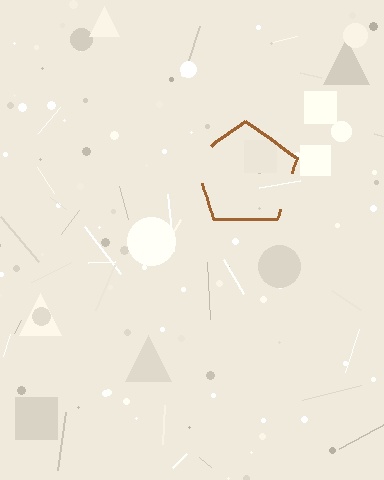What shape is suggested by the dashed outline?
The dashed outline suggests a pentagon.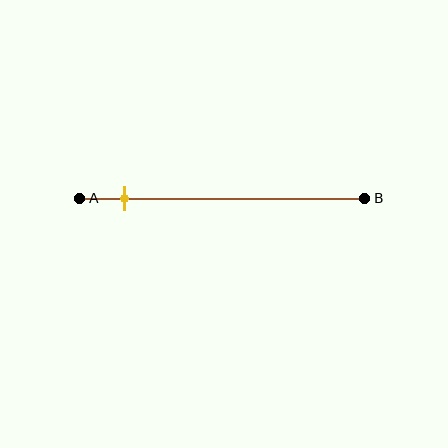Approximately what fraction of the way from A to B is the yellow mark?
The yellow mark is approximately 15% of the way from A to B.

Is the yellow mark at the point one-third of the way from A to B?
No, the mark is at about 15% from A, not at the 33% one-third point.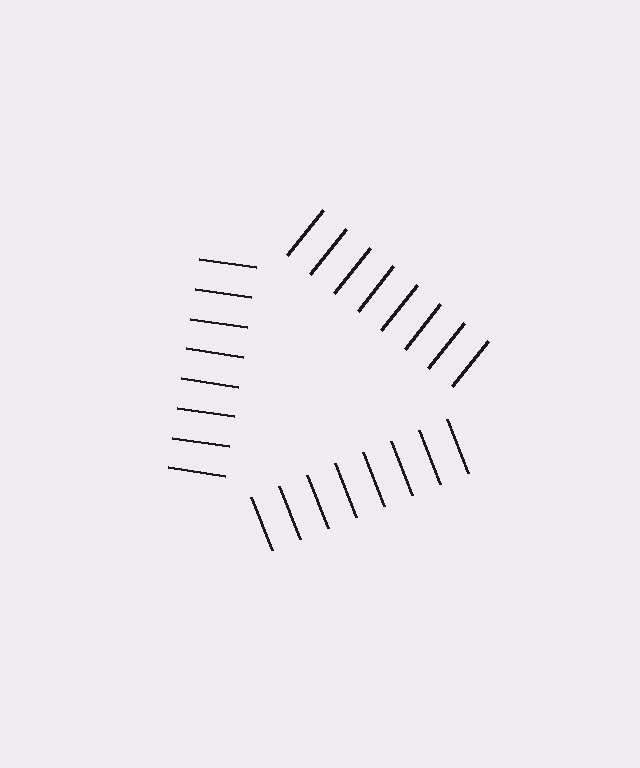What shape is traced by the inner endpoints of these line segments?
An illusory triangle — the line segments terminate on its edges but no continuous stroke is drawn.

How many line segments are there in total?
24 — 8 along each of the 3 edges.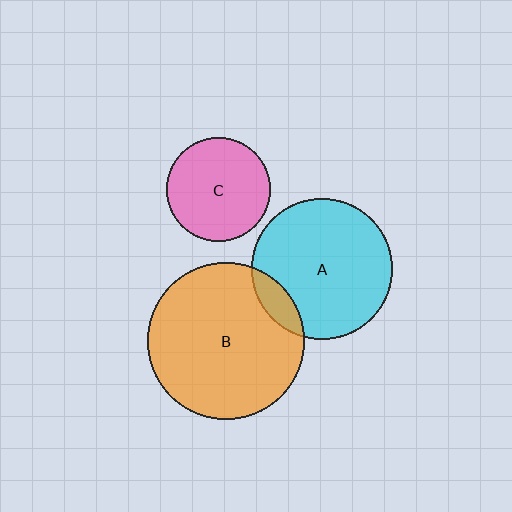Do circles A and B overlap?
Yes.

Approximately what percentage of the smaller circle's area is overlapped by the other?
Approximately 10%.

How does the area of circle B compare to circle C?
Approximately 2.3 times.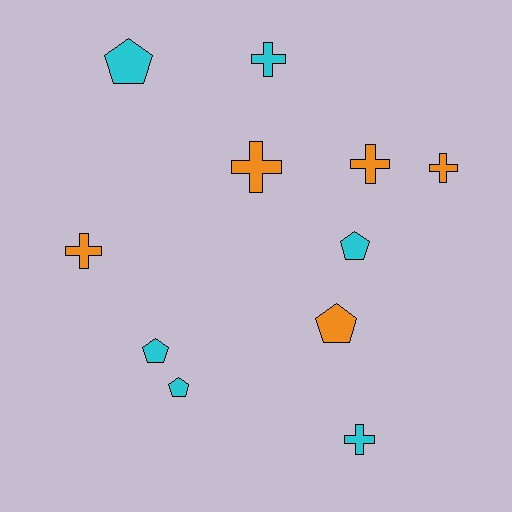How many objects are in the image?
There are 11 objects.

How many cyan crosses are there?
There are 2 cyan crosses.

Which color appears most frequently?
Cyan, with 6 objects.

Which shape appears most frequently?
Cross, with 6 objects.